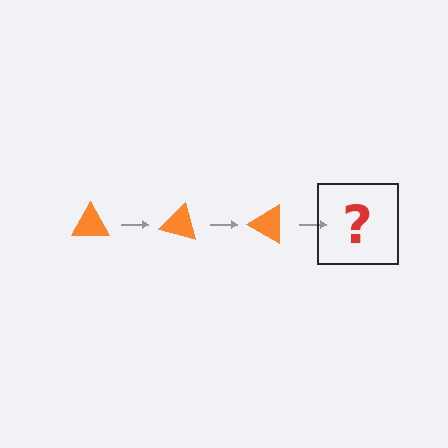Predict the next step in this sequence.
The next step is an orange triangle rotated 45 degrees.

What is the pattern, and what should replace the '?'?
The pattern is that the triangle rotates 15 degrees each step. The '?' should be an orange triangle rotated 45 degrees.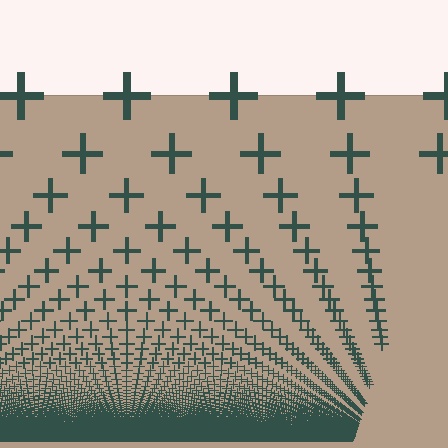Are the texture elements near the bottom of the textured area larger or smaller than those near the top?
Smaller. The gradient is inverted — elements near the bottom are smaller and denser.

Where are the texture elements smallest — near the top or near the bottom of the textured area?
Near the bottom.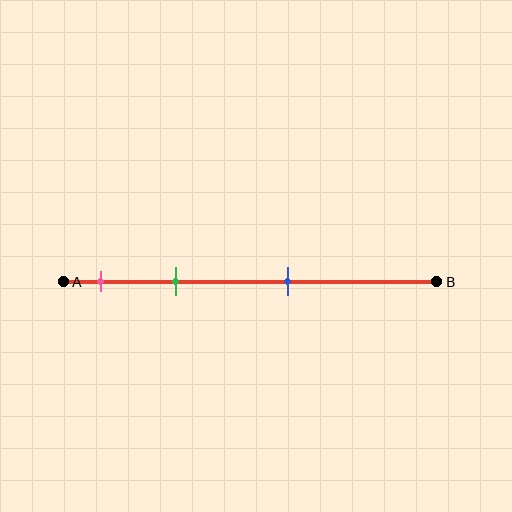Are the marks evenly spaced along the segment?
No, the marks are not evenly spaced.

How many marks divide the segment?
There are 3 marks dividing the segment.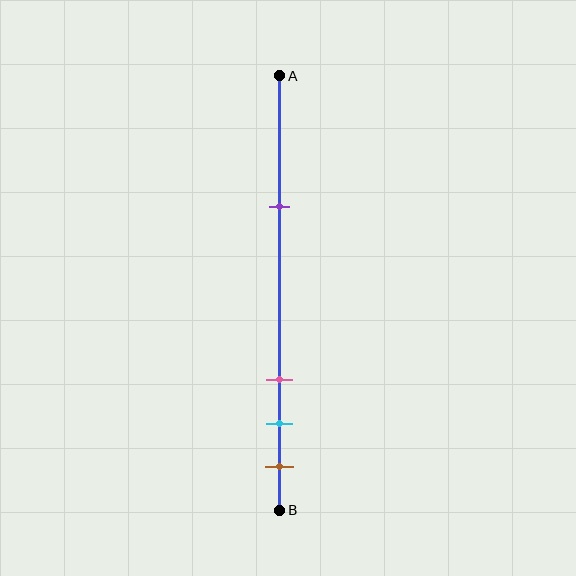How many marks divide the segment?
There are 4 marks dividing the segment.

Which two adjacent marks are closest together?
The cyan and brown marks are the closest adjacent pair.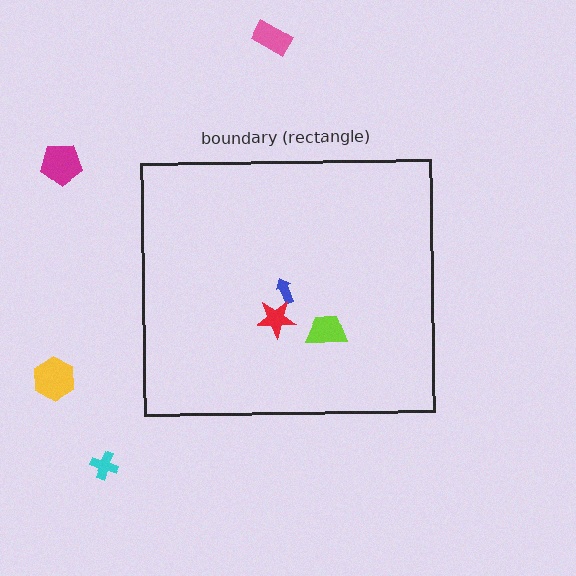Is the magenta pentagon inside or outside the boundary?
Outside.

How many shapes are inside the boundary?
3 inside, 4 outside.